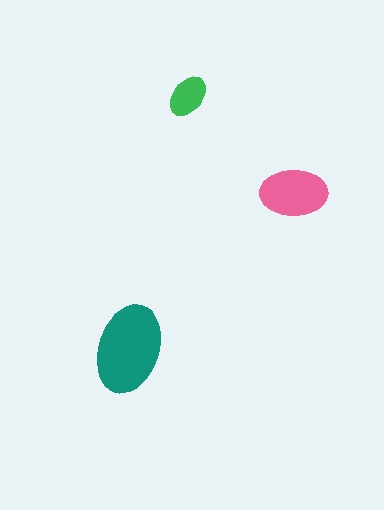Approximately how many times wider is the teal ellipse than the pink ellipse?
About 1.5 times wider.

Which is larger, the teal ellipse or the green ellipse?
The teal one.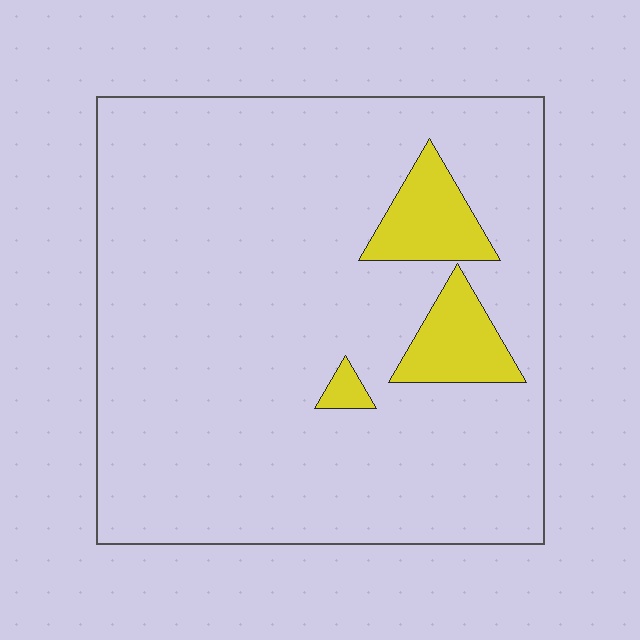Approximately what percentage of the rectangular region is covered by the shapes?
Approximately 10%.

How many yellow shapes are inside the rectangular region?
3.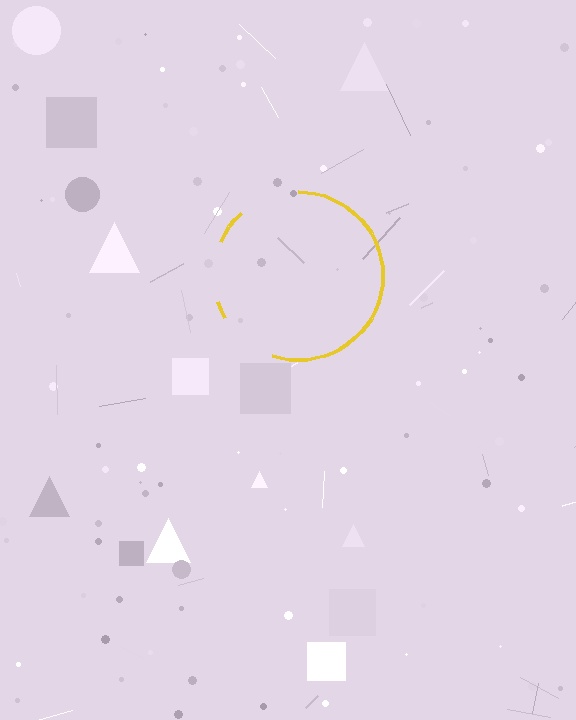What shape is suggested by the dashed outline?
The dashed outline suggests a circle.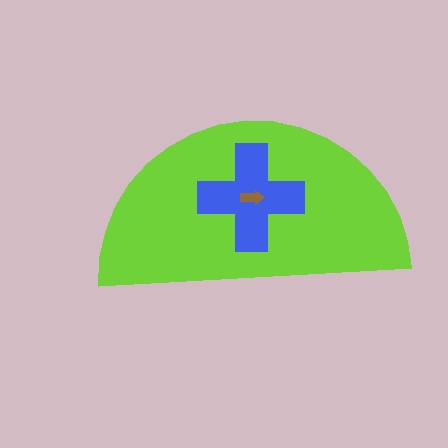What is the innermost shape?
The brown arrow.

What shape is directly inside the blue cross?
The brown arrow.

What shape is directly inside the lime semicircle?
The blue cross.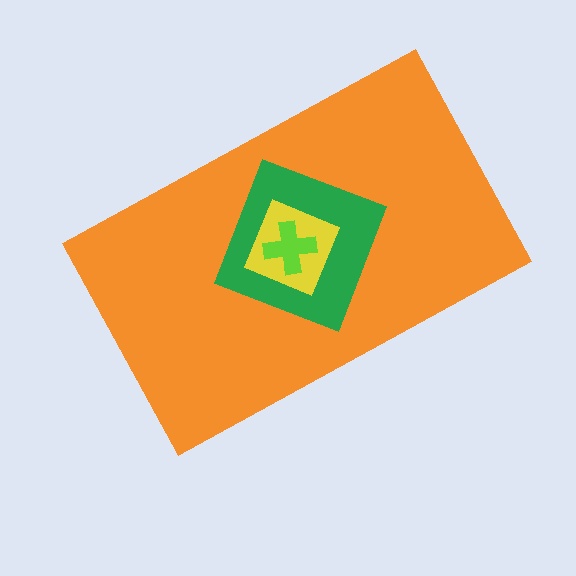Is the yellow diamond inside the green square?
Yes.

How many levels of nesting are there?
4.